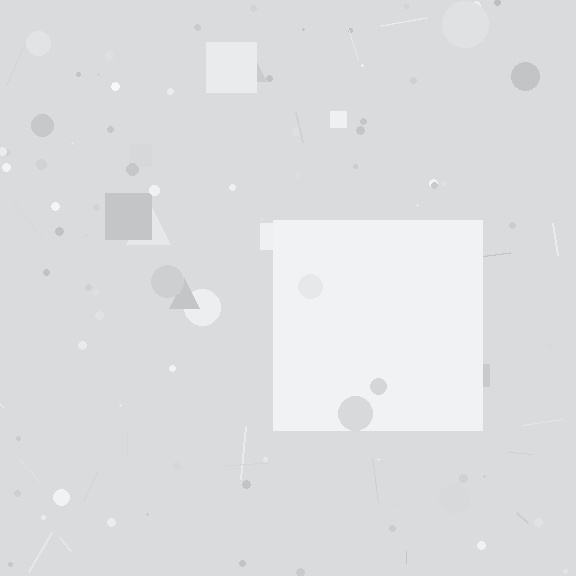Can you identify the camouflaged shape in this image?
The camouflaged shape is a square.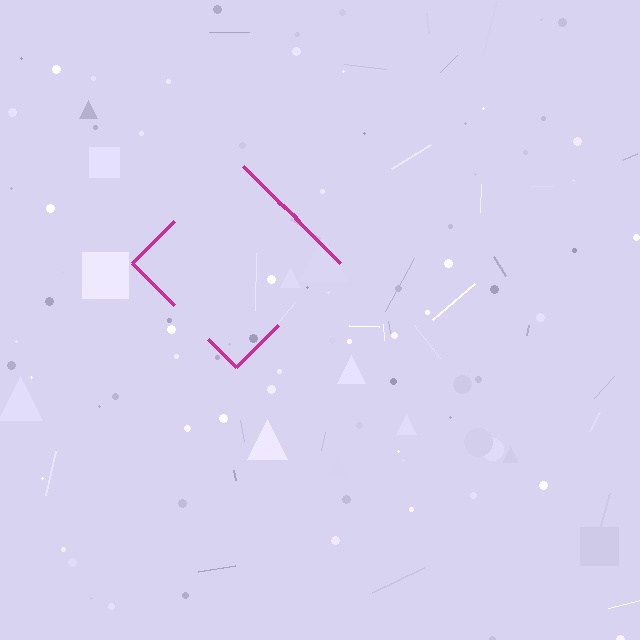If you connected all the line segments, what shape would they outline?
They would outline a diamond.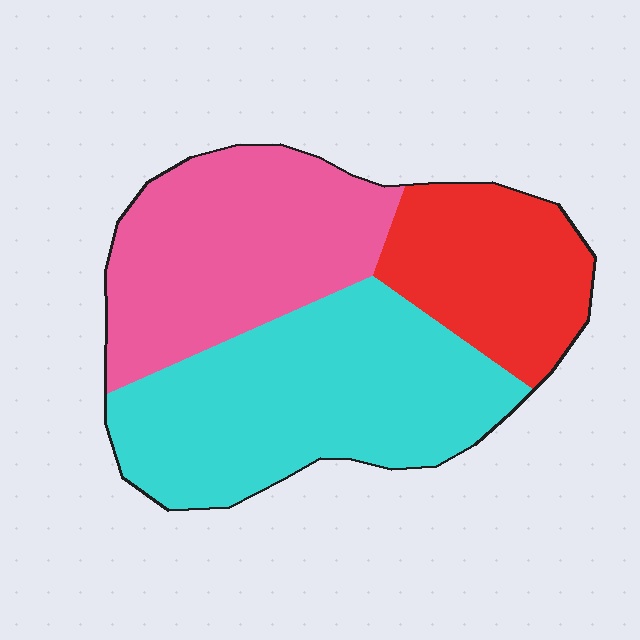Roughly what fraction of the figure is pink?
Pink covers about 35% of the figure.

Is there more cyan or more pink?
Cyan.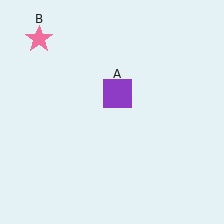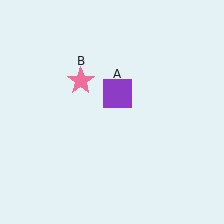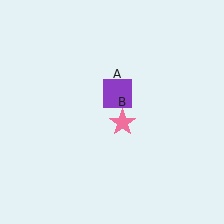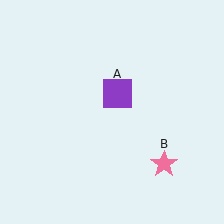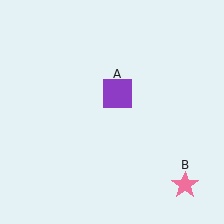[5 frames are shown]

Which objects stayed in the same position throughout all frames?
Purple square (object A) remained stationary.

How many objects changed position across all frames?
1 object changed position: pink star (object B).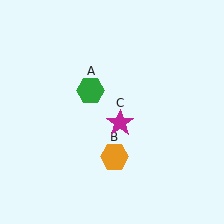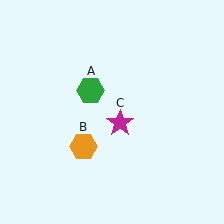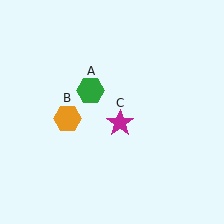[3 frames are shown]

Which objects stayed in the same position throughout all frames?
Green hexagon (object A) and magenta star (object C) remained stationary.